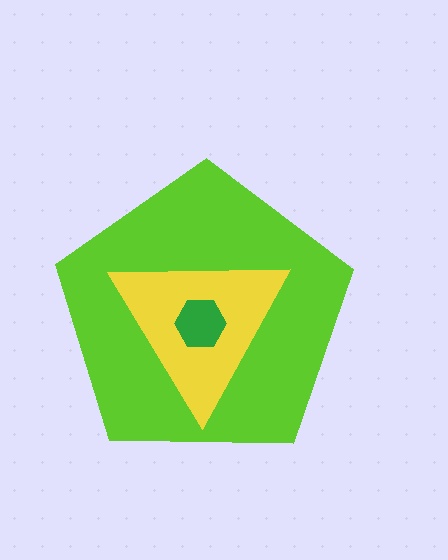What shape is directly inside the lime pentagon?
The yellow triangle.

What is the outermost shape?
The lime pentagon.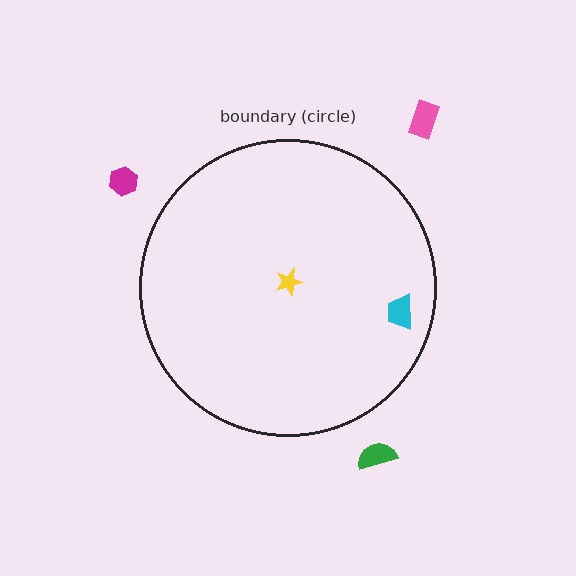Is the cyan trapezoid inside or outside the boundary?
Inside.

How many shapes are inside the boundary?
2 inside, 3 outside.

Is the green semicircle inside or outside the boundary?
Outside.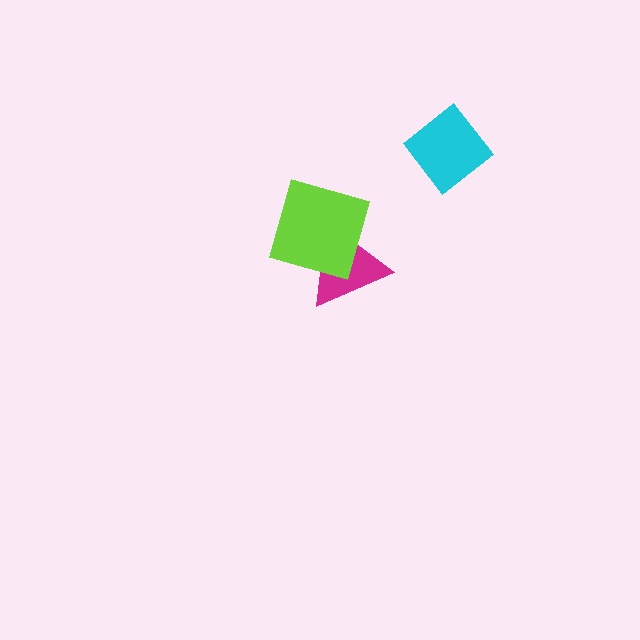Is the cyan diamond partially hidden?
No, no other shape covers it.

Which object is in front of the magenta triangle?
The lime square is in front of the magenta triangle.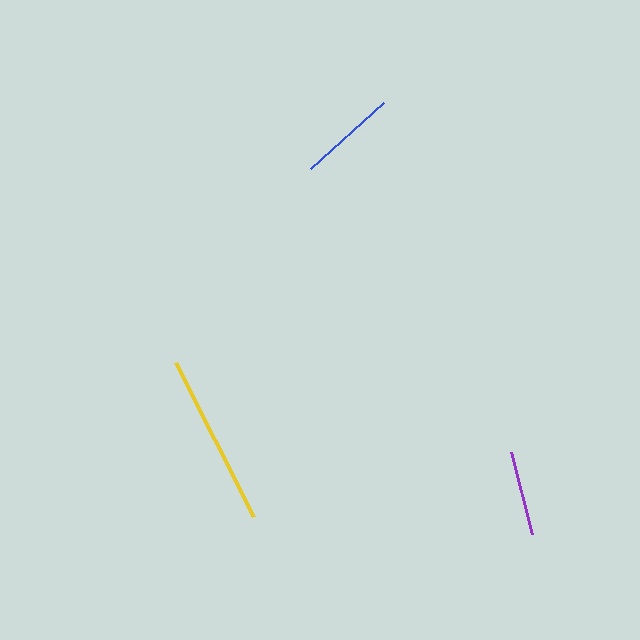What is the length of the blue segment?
The blue segment is approximately 98 pixels long.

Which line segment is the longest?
The yellow line is the longest at approximately 172 pixels.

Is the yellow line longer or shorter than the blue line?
The yellow line is longer than the blue line.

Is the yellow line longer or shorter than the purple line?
The yellow line is longer than the purple line.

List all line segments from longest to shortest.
From longest to shortest: yellow, blue, purple.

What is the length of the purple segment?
The purple segment is approximately 85 pixels long.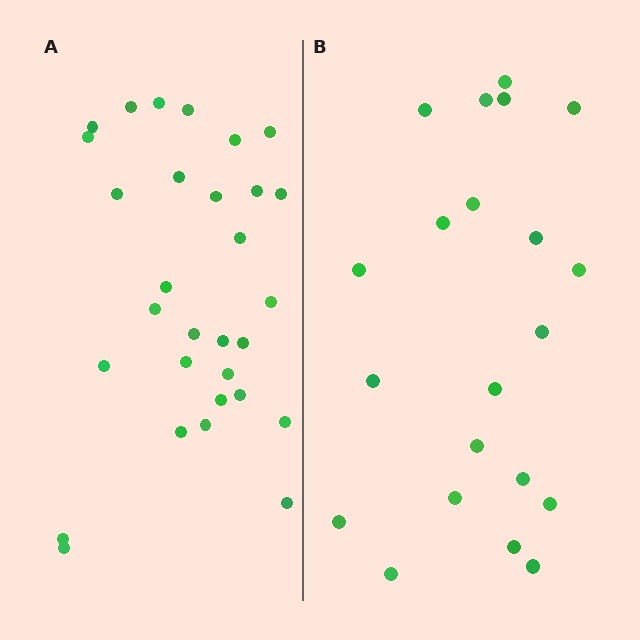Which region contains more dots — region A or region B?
Region A (the left region) has more dots.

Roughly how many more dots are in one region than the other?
Region A has roughly 8 or so more dots than region B.